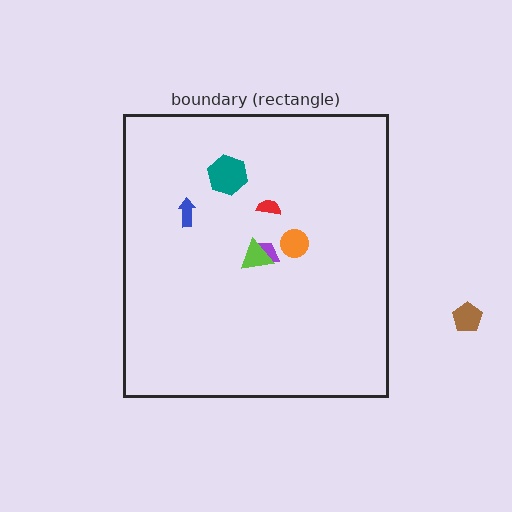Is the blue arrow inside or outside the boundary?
Inside.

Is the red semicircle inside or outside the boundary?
Inside.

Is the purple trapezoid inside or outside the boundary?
Inside.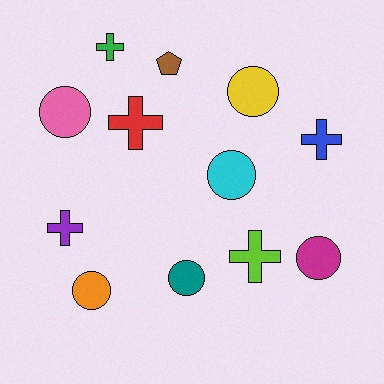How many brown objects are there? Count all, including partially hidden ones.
There is 1 brown object.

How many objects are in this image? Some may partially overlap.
There are 12 objects.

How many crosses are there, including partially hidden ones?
There are 5 crosses.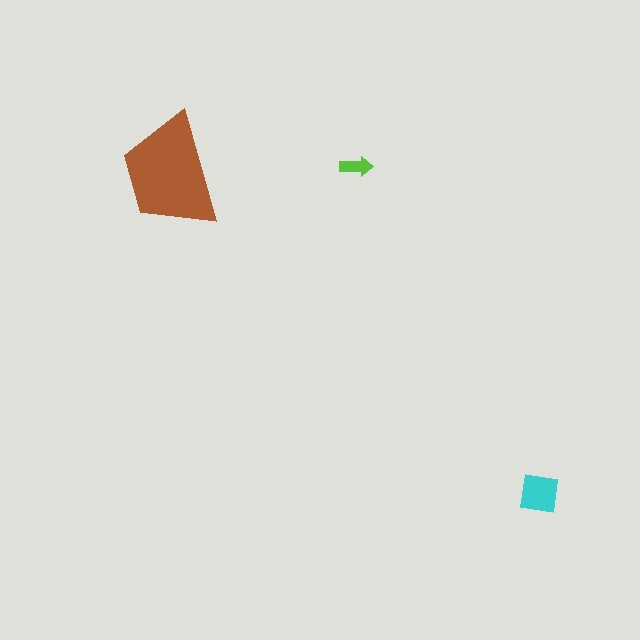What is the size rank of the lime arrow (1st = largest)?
3rd.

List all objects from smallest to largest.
The lime arrow, the cyan square, the brown trapezoid.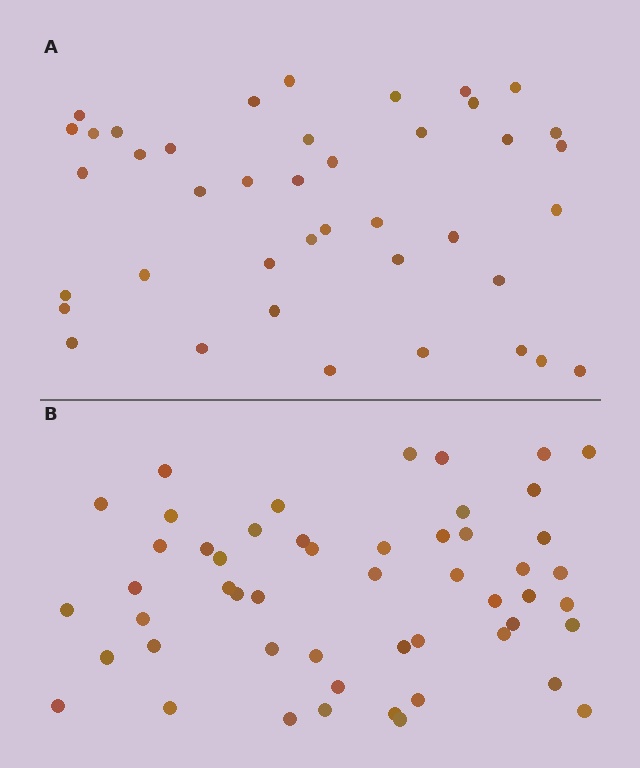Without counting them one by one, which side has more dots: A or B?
Region B (the bottom region) has more dots.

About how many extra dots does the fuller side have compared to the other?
Region B has roughly 12 or so more dots than region A.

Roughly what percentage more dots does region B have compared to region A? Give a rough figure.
About 25% more.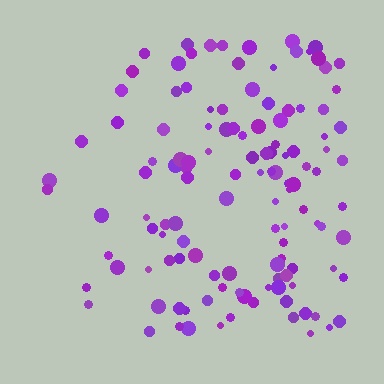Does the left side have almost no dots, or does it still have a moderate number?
Still a moderate number, just noticeably fewer than the right.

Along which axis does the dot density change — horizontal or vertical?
Horizontal.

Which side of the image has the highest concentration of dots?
The right.